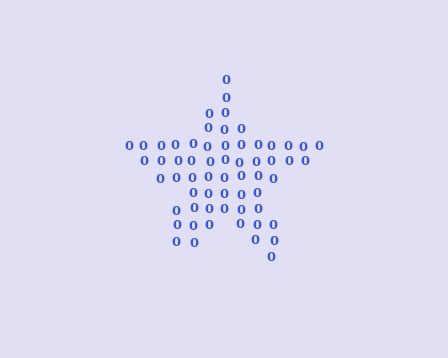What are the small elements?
The small elements are digit 0's.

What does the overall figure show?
The overall figure shows a star.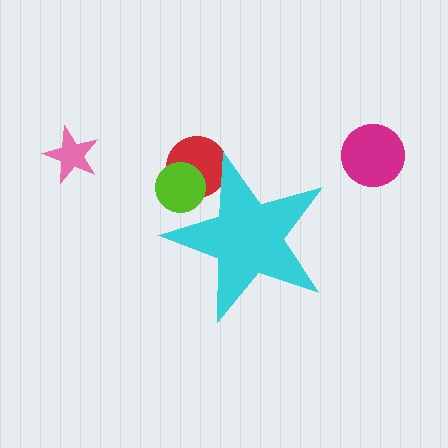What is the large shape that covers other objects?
A cyan star.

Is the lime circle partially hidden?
Yes, the lime circle is partially hidden behind the cyan star.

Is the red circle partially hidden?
Yes, the red circle is partially hidden behind the cyan star.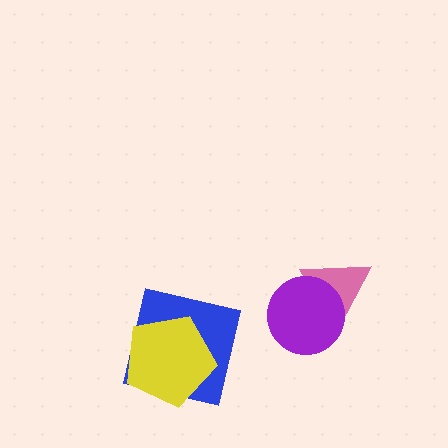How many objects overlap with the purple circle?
1 object overlaps with the purple circle.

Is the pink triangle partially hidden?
Yes, it is partially covered by another shape.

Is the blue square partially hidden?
Yes, it is partially covered by another shape.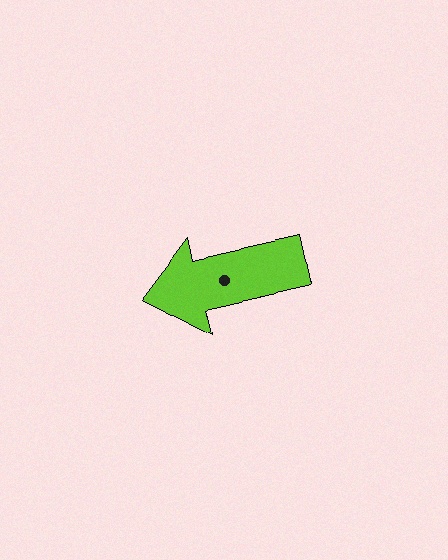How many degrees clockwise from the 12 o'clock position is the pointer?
Approximately 257 degrees.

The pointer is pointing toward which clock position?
Roughly 9 o'clock.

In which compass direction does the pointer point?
West.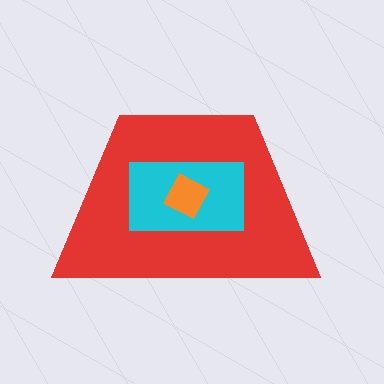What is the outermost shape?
The red trapezoid.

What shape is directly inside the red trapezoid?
The cyan rectangle.